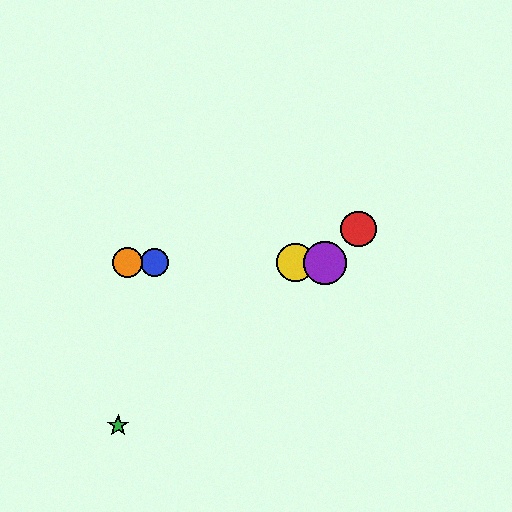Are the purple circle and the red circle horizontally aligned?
No, the purple circle is at y≈263 and the red circle is at y≈229.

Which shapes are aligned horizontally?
The blue circle, the yellow circle, the purple circle, the orange circle are aligned horizontally.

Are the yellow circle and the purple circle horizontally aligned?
Yes, both are at y≈263.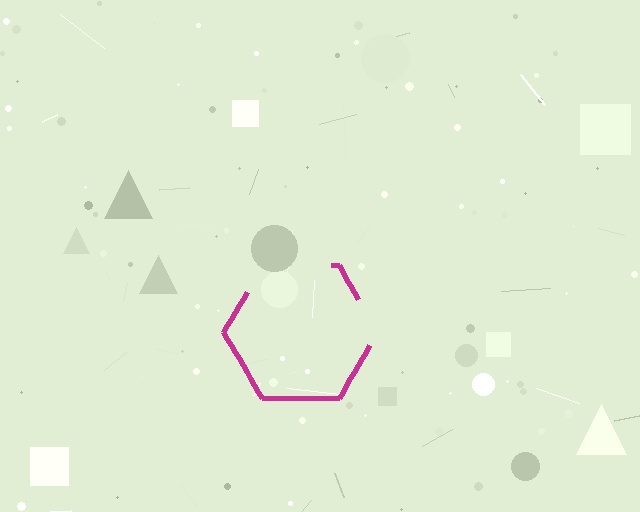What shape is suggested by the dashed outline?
The dashed outline suggests a hexagon.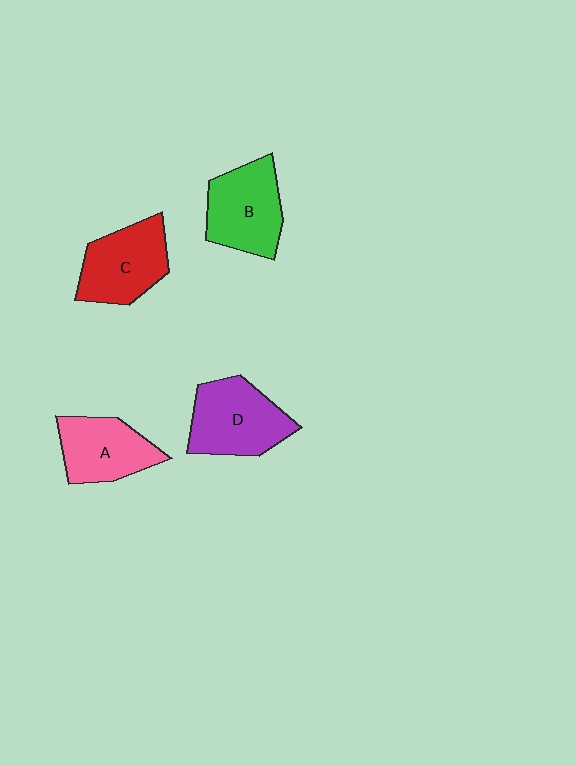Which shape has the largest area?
Shape D (purple).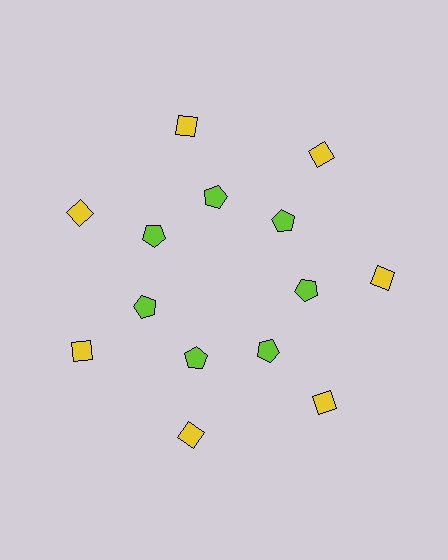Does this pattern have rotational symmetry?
Yes, this pattern has 7-fold rotational symmetry. It looks the same after rotating 51 degrees around the center.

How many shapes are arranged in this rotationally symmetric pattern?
There are 14 shapes, arranged in 7 groups of 2.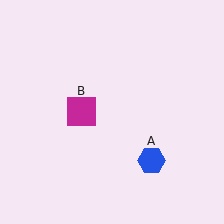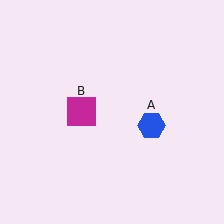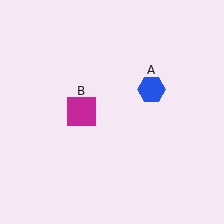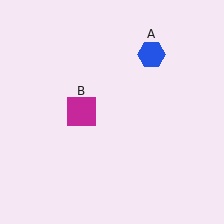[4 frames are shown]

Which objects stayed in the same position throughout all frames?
Magenta square (object B) remained stationary.